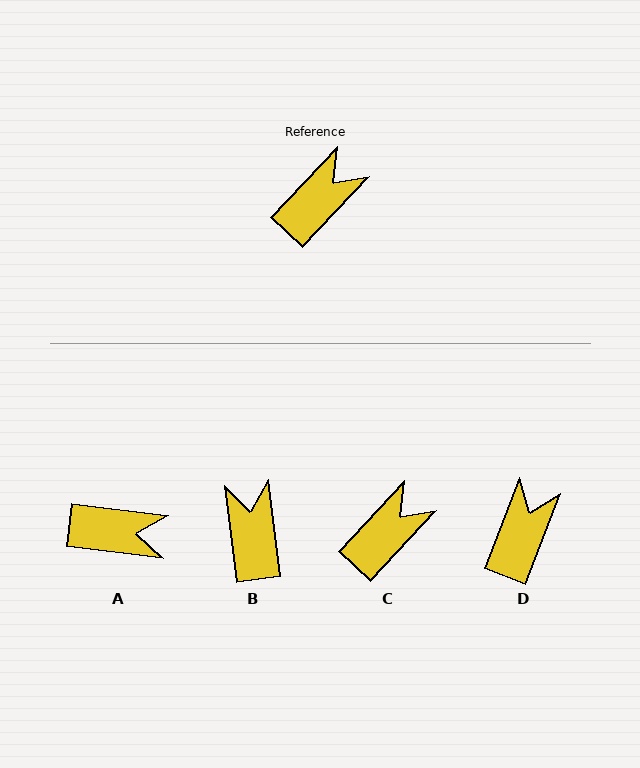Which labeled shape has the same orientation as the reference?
C.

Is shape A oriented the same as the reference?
No, it is off by about 54 degrees.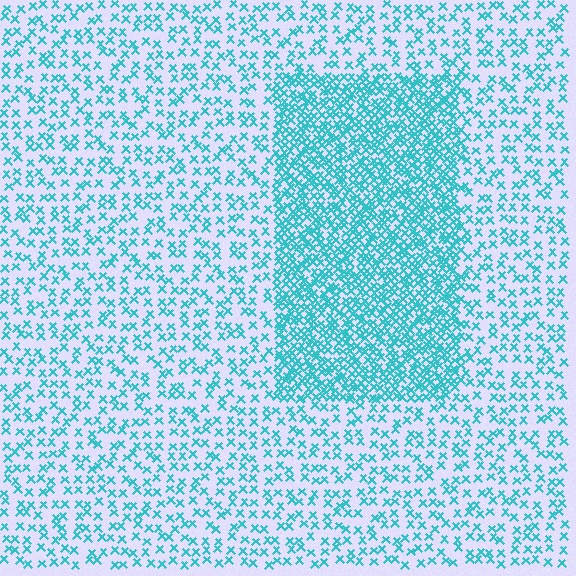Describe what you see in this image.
The image contains small cyan elements arranged at two different densities. A rectangle-shaped region is visible where the elements are more densely packed than the surrounding area.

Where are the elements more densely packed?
The elements are more densely packed inside the rectangle boundary.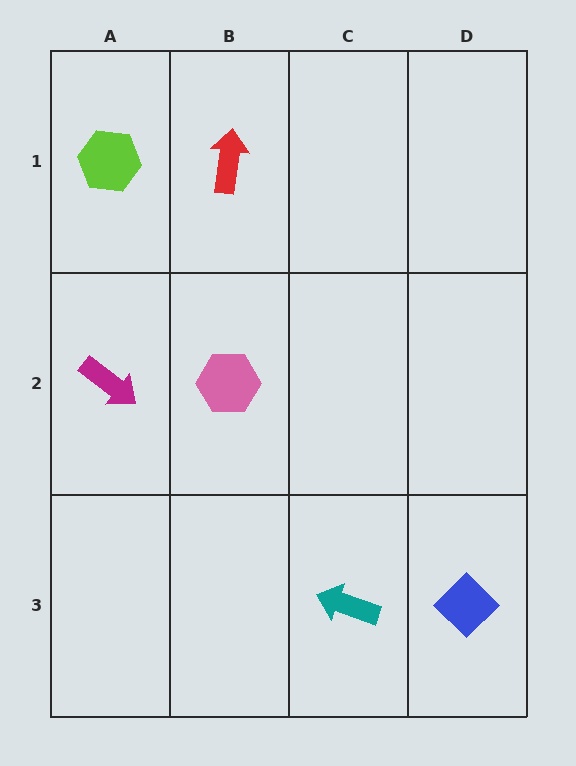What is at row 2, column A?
A magenta arrow.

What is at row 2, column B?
A pink hexagon.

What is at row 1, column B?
A red arrow.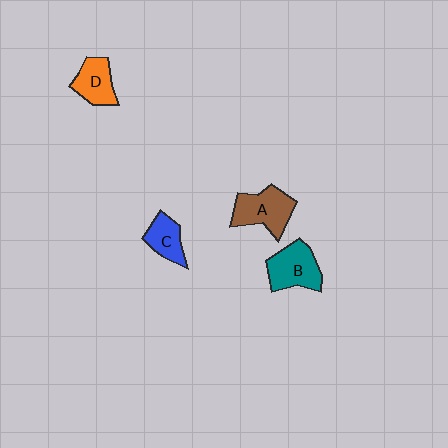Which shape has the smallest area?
Shape C (blue).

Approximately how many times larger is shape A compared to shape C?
Approximately 1.6 times.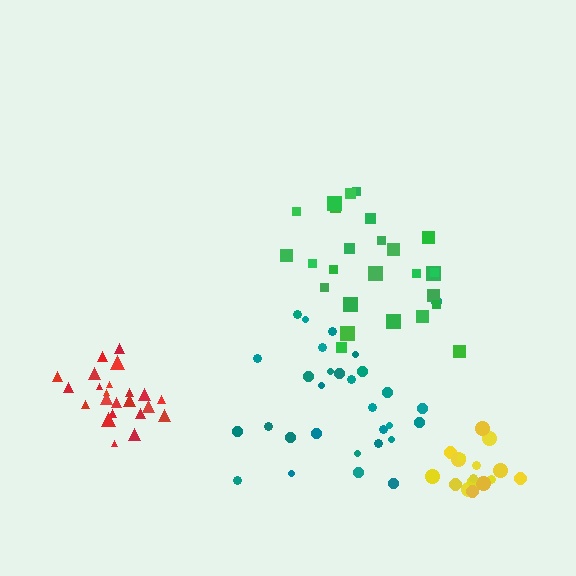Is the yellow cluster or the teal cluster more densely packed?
Yellow.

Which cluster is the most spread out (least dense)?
Teal.